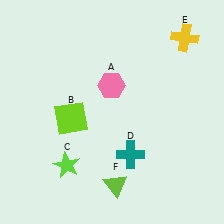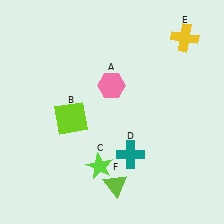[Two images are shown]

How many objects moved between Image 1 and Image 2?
1 object moved between the two images.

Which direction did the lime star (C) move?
The lime star (C) moved right.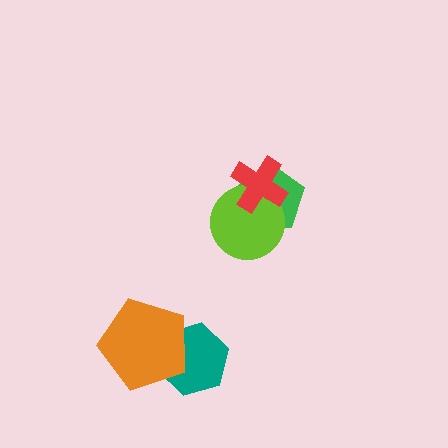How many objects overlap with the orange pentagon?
1 object overlaps with the orange pentagon.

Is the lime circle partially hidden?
Yes, it is partially covered by another shape.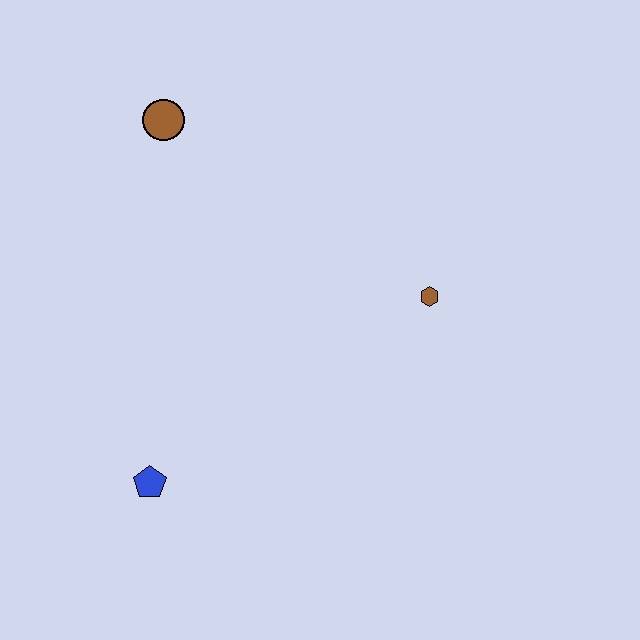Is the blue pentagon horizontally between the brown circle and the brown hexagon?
No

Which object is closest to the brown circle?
The brown hexagon is closest to the brown circle.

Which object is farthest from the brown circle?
The blue pentagon is farthest from the brown circle.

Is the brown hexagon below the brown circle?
Yes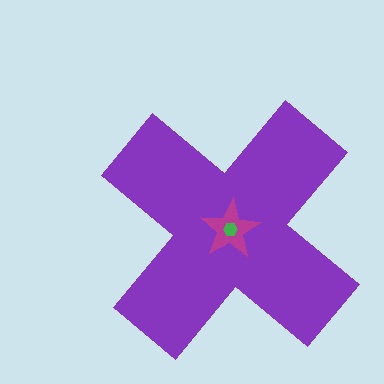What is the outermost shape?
The purple cross.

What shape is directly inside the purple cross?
The magenta star.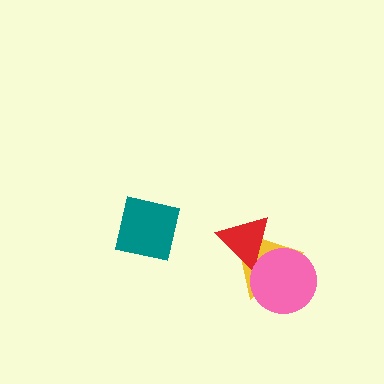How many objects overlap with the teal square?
0 objects overlap with the teal square.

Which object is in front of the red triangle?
The pink circle is in front of the red triangle.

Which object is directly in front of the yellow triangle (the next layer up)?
The red triangle is directly in front of the yellow triangle.